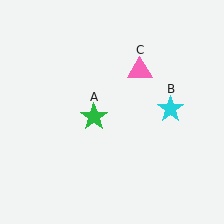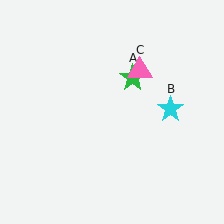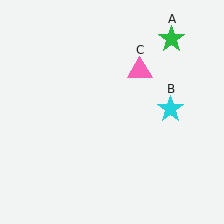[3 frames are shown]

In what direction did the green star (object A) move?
The green star (object A) moved up and to the right.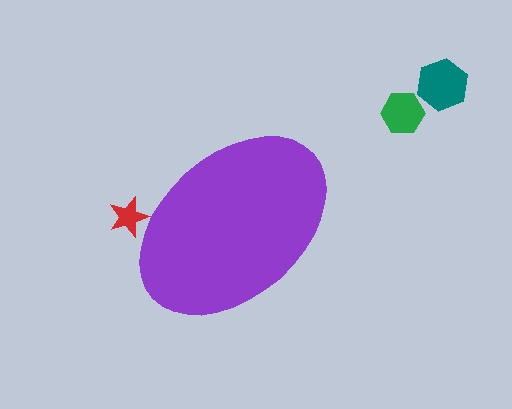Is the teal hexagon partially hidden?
No, the teal hexagon is fully visible.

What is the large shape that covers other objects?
A purple ellipse.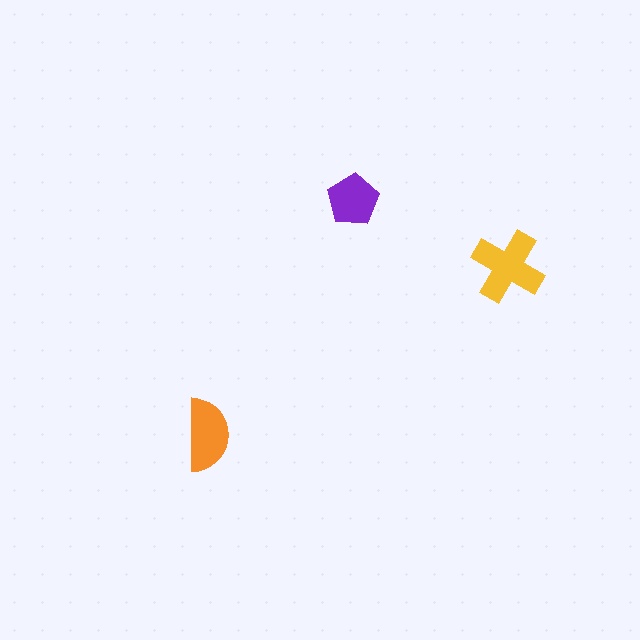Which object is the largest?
The yellow cross.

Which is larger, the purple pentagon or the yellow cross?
The yellow cross.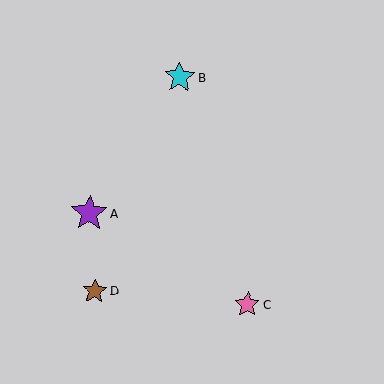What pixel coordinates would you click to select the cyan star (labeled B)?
Click at (180, 77) to select the cyan star B.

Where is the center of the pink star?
The center of the pink star is at (247, 304).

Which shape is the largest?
The purple star (labeled A) is the largest.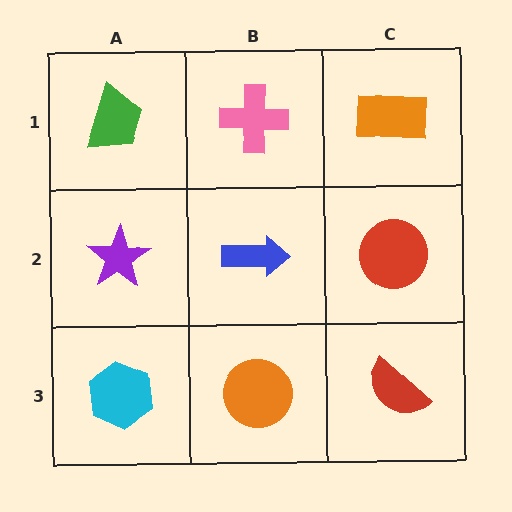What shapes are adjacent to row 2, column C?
An orange rectangle (row 1, column C), a red semicircle (row 3, column C), a blue arrow (row 2, column B).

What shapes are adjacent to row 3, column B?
A blue arrow (row 2, column B), a cyan hexagon (row 3, column A), a red semicircle (row 3, column C).